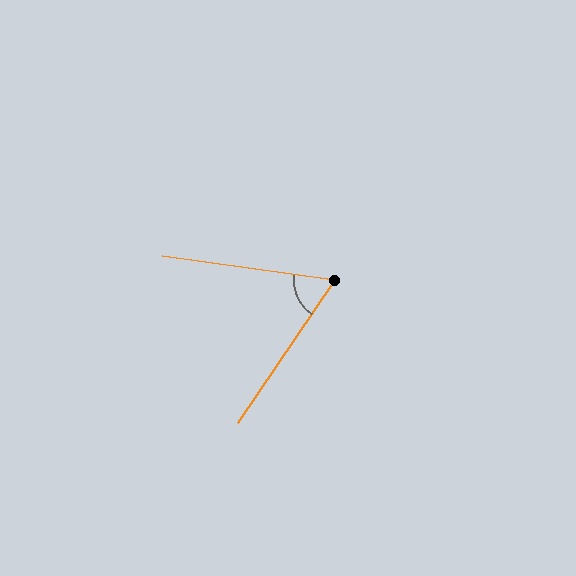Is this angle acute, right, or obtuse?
It is acute.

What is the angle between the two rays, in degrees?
Approximately 64 degrees.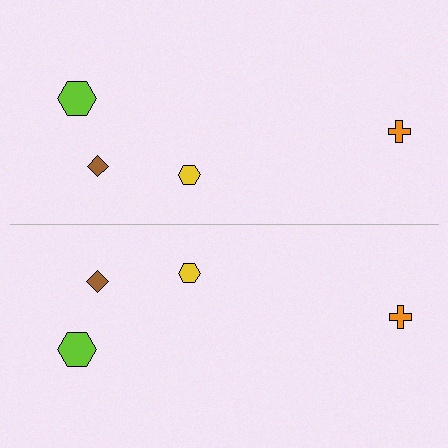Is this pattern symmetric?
Yes, this pattern has bilateral (reflection) symmetry.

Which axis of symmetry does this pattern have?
The pattern has a horizontal axis of symmetry running through the center of the image.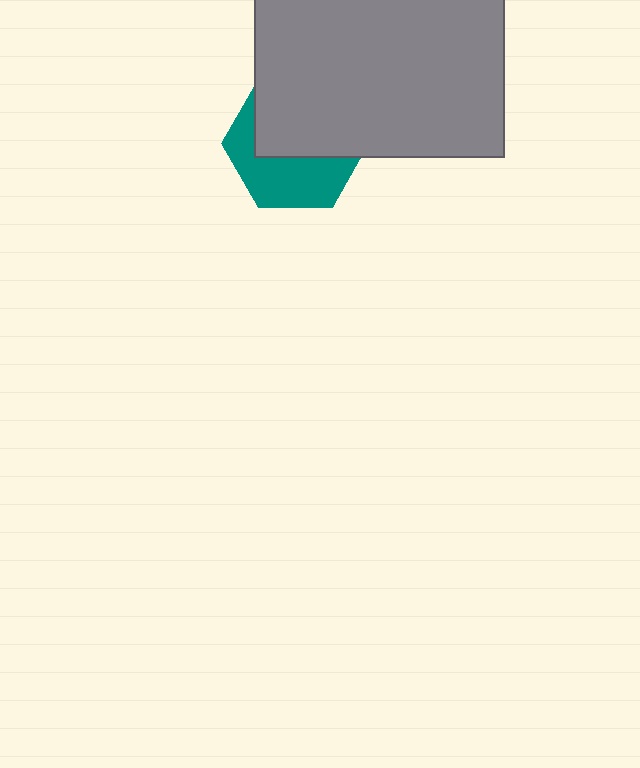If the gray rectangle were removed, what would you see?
You would see the complete teal hexagon.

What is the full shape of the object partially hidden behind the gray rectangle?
The partially hidden object is a teal hexagon.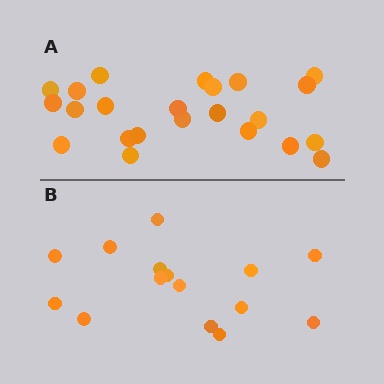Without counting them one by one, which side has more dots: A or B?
Region A (the top region) has more dots.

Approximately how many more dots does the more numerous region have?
Region A has roughly 8 or so more dots than region B.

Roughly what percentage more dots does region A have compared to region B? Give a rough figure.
About 55% more.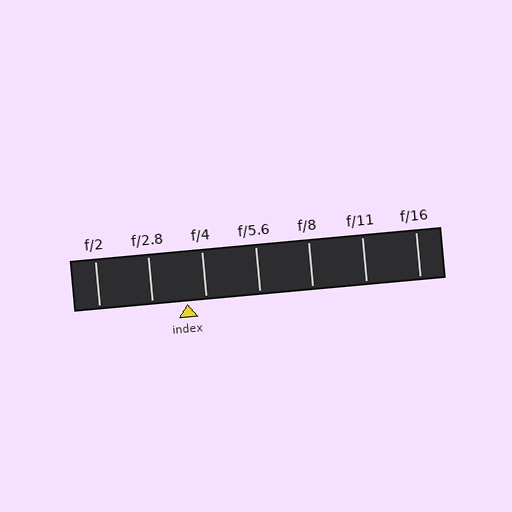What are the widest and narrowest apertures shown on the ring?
The widest aperture shown is f/2 and the narrowest is f/16.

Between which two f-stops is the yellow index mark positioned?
The index mark is between f/2.8 and f/4.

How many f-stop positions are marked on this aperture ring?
There are 7 f-stop positions marked.